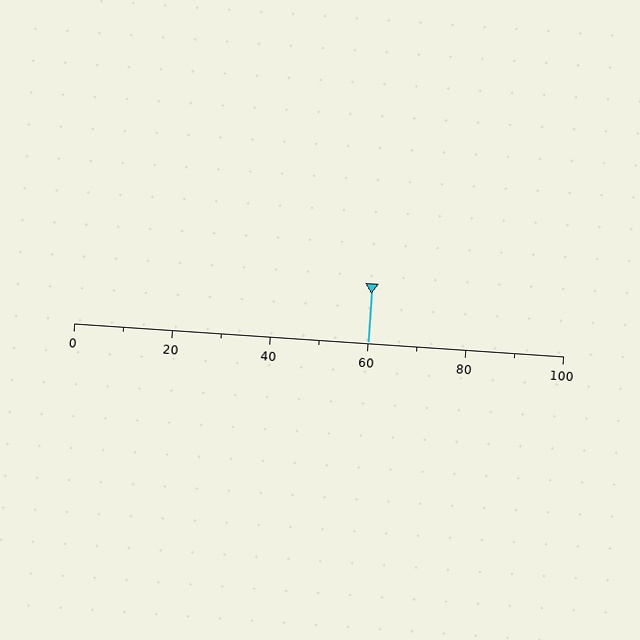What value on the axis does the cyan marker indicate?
The marker indicates approximately 60.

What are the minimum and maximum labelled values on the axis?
The axis runs from 0 to 100.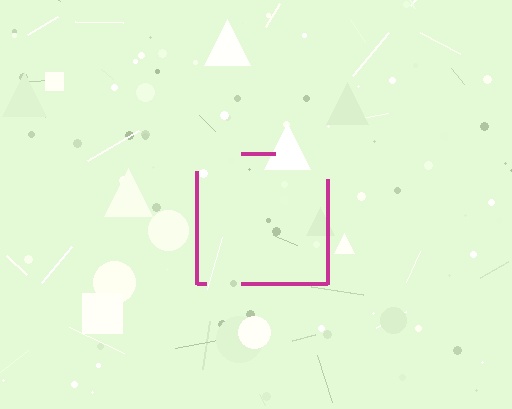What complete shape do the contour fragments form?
The contour fragments form a square.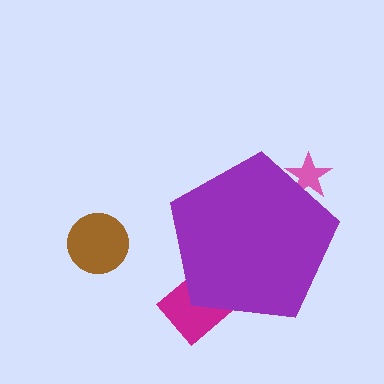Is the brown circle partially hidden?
No, the brown circle is fully visible.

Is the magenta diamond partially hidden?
Yes, the magenta diamond is partially hidden behind the purple pentagon.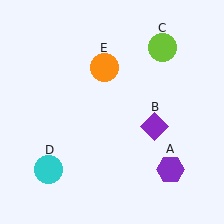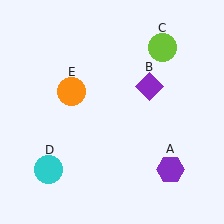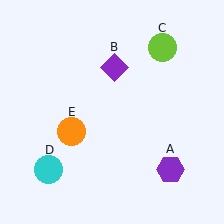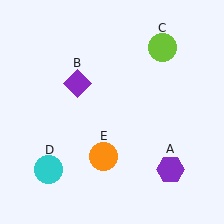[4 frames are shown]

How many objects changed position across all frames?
2 objects changed position: purple diamond (object B), orange circle (object E).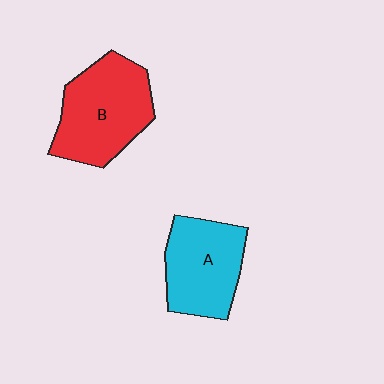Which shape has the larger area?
Shape B (red).